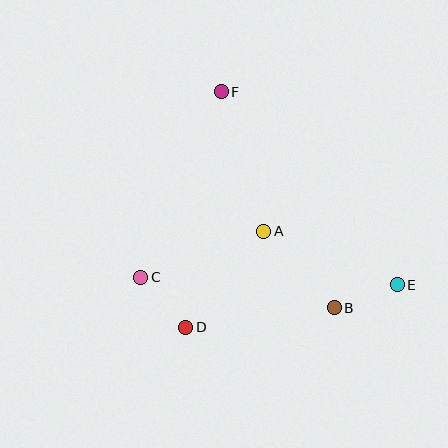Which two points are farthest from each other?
Points E and F are farthest from each other.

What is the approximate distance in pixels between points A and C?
The distance between A and C is approximately 131 pixels.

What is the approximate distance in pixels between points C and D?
The distance between C and D is approximately 67 pixels.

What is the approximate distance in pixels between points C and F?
The distance between C and F is approximately 202 pixels.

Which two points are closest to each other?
Points B and E are closest to each other.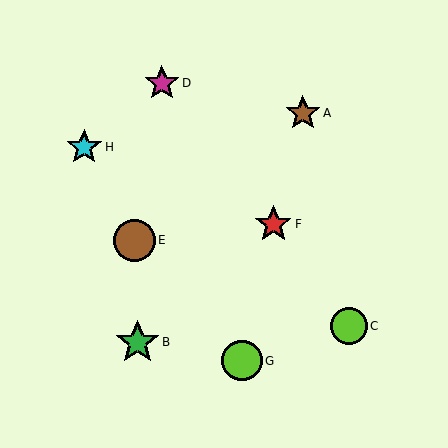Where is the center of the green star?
The center of the green star is at (137, 342).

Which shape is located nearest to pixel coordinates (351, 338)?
The lime circle (labeled C) at (349, 326) is nearest to that location.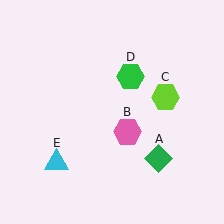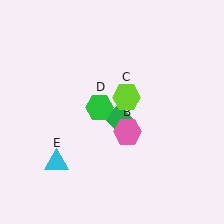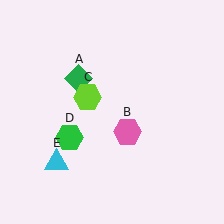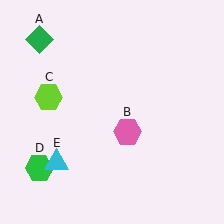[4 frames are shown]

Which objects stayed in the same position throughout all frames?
Pink hexagon (object B) and cyan triangle (object E) remained stationary.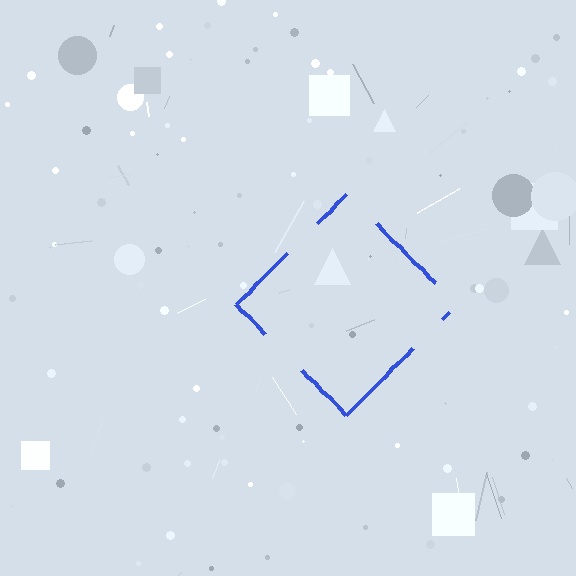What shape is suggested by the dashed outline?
The dashed outline suggests a diamond.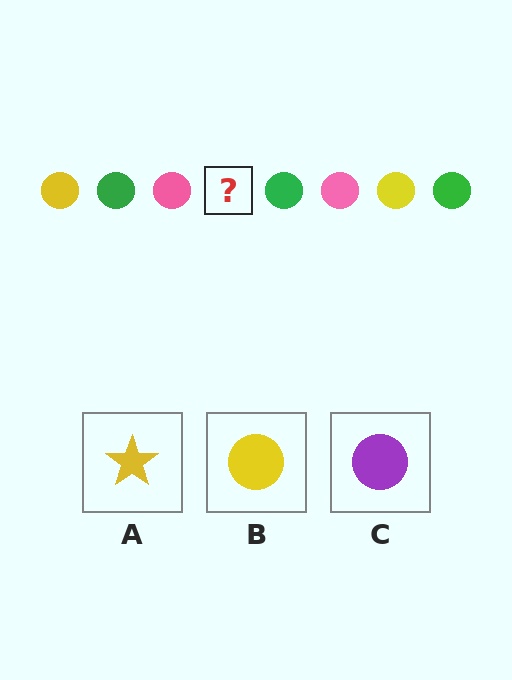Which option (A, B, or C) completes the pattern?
B.